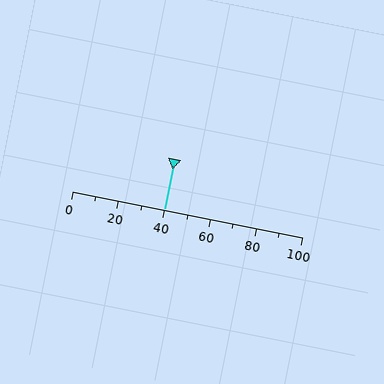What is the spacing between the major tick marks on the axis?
The major ticks are spaced 20 apart.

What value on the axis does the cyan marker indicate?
The marker indicates approximately 40.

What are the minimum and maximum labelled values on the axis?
The axis runs from 0 to 100.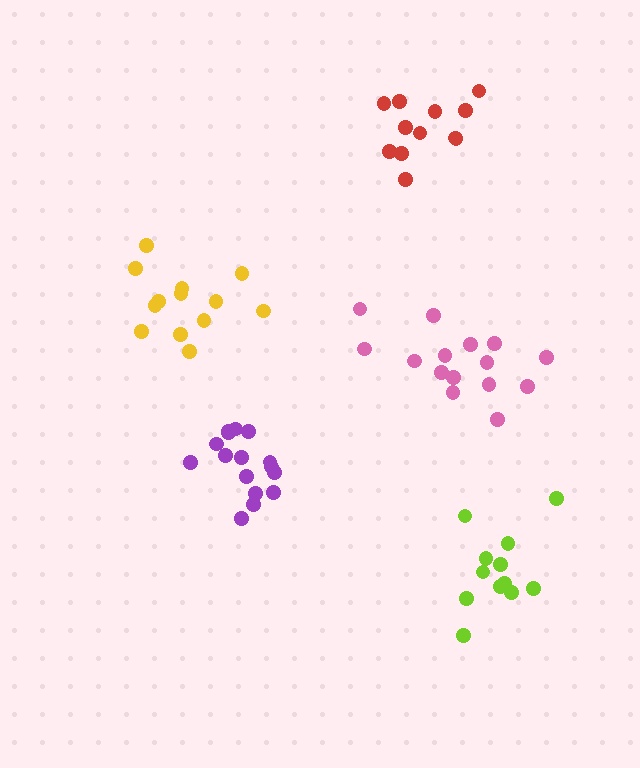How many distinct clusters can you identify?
There are 5 distinct clusters.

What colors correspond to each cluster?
The clusters are colored: pink, yellow, purple, red, lime.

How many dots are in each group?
Group 1: 15 dots, Group 2: 13 dots, Group 3: 16 dots, Group 4: 12 dots, Group 5: 12 dots (68 total).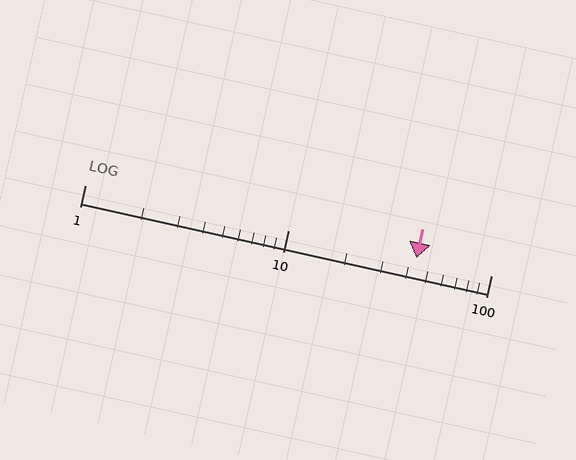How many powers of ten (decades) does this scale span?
The scale spans 2 decades, from 1 to 100.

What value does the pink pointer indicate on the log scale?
The pointer indicates approximately 43.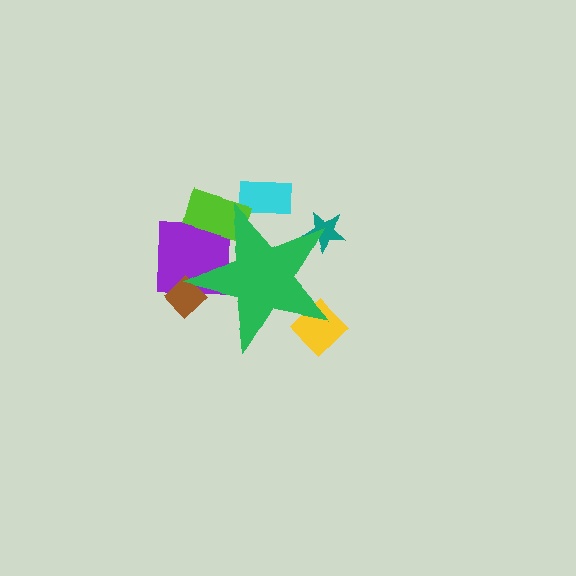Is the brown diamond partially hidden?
Yes, the brown diamond is partially hidden behind the green star.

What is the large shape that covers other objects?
A green star.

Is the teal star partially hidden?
Yes, the teal star is partially hidden behind the green star.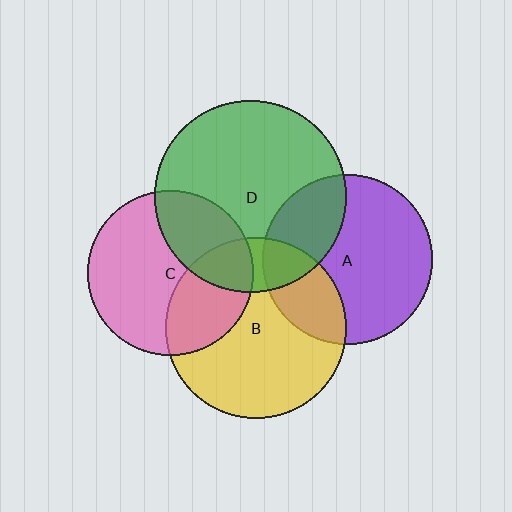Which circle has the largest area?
Circle D (green).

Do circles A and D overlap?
Yes.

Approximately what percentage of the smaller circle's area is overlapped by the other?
Approximately 30%.